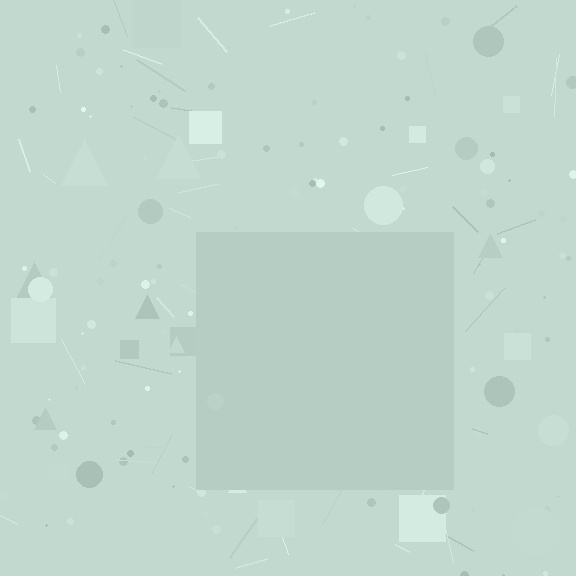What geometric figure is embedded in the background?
A square is embedded in the background.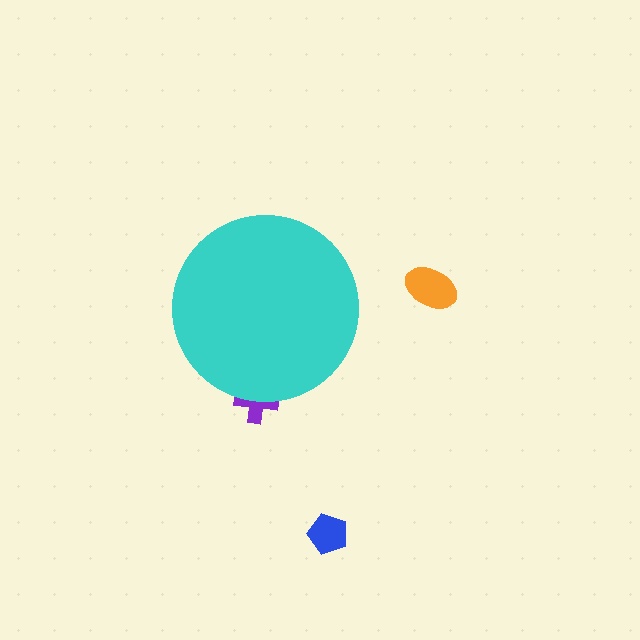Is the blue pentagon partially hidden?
No, the blue pentagon is fully visible.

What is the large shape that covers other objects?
A cyan circle.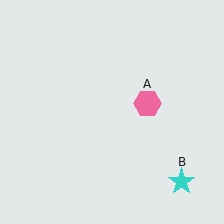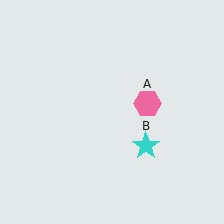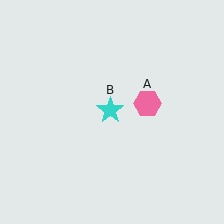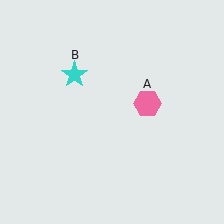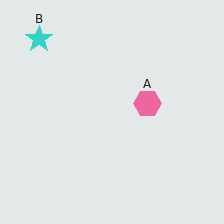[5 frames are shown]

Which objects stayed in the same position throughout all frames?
Pink hexagon (object A) remained stationary.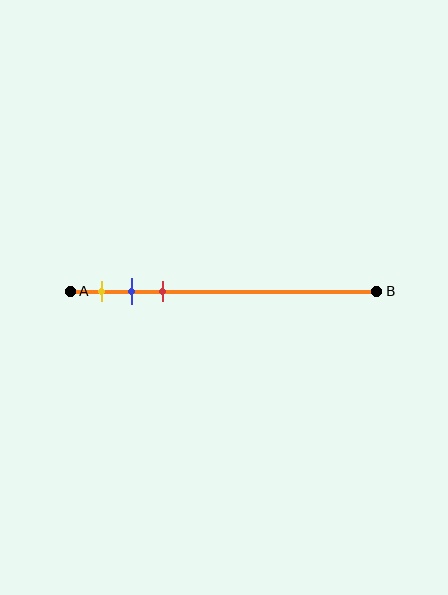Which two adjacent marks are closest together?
The blue and red marks are the closest adjacent pair.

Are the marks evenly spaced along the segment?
Yes, the marks are approximately evenly spaced.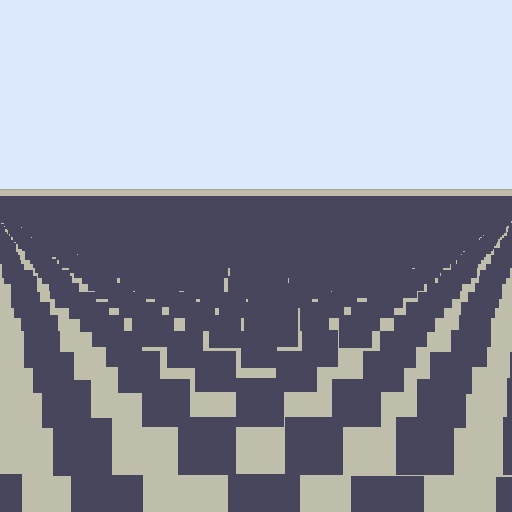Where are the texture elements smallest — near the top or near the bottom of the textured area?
Near the top.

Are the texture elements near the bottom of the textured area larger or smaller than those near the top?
Larger. Near the bottom, elements are closer to the viewer and appear at a bigger on-screen size.